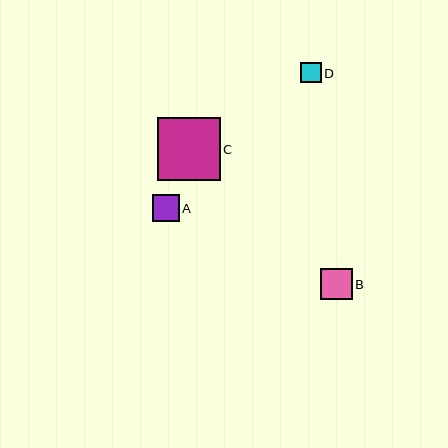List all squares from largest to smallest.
From largest to smallest: C, B, A, D.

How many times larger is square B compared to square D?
Square B is approximately 1.6 times the size of square D.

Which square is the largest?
Square C is the largest with a size of approximately 63 pixels.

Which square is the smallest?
Square D is the smallest with a size of approximately 20 pixels.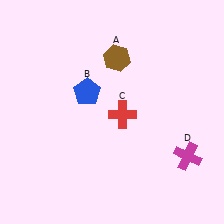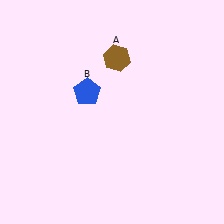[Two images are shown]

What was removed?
The red cross (C), the magenta cross (D) were removed in Image 2.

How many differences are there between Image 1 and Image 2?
There are 2 differences between the two images.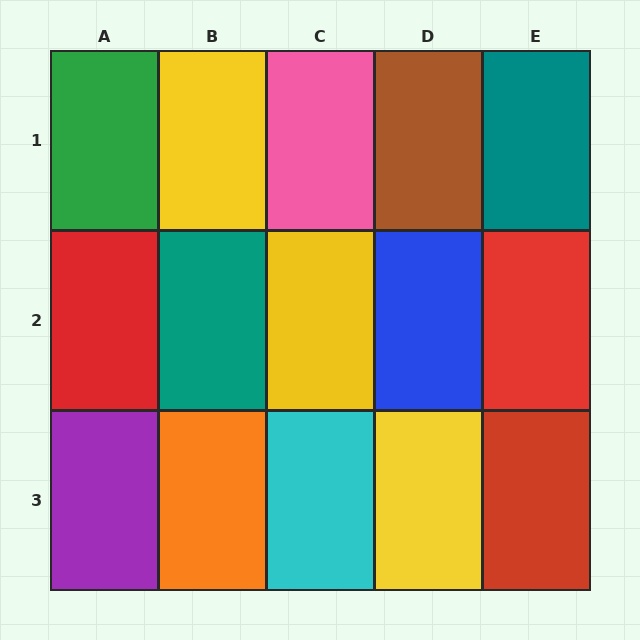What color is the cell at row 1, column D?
Brown.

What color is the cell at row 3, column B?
Orange.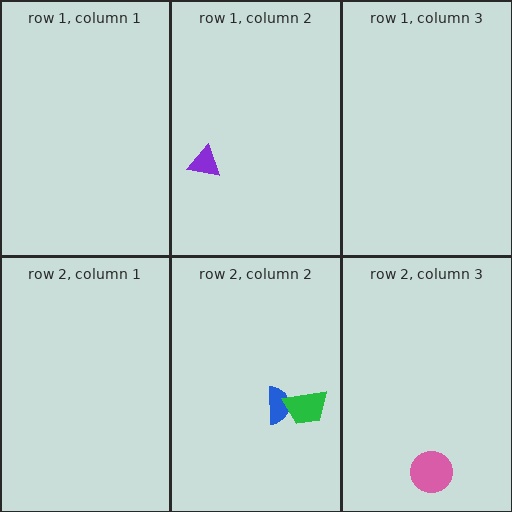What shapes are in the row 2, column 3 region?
The pink circle.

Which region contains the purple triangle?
The row 1, column 2 region.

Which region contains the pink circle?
The row 2, column 3 region.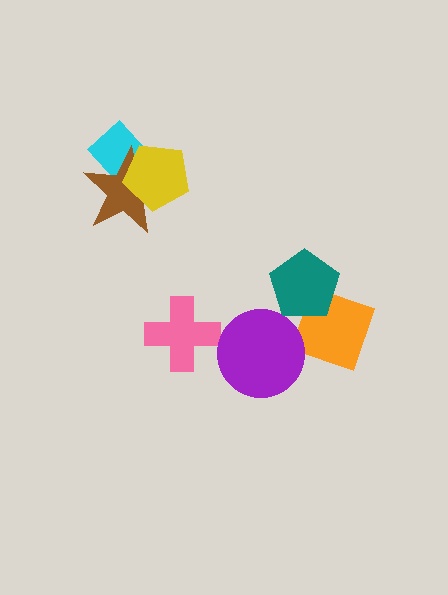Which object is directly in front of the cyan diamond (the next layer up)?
The brown star is directly in front of the cyan diamond.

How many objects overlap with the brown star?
2 objects overlap with the brown star.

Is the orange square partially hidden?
Yes, it is partially covered by another shape.